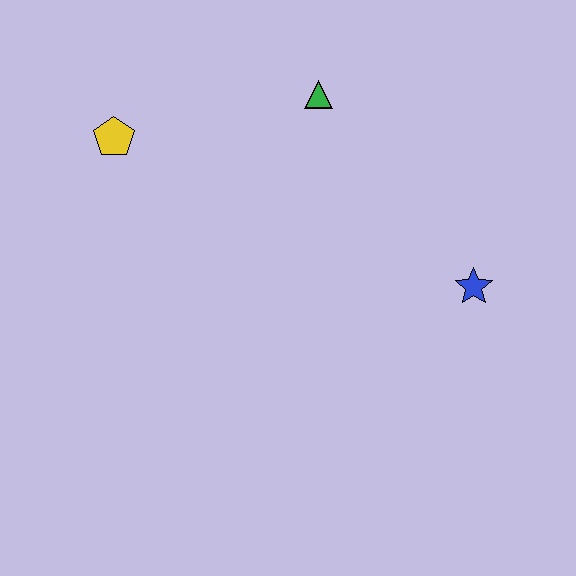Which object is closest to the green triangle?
The yellow pentagon is closest to the green triangle.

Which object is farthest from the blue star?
The yellow pentagon is farthest from the blue star.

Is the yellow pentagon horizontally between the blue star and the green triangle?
No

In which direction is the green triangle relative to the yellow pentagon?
The green triangle is to the right of the yellow pentagon.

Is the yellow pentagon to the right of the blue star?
No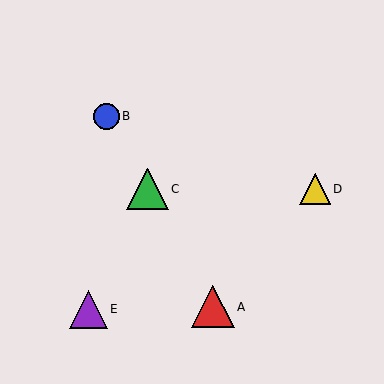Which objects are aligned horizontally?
Objects C, D are aligned horizontally.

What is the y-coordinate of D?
Object D is at y≈189.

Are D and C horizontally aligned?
Yes, both are at y≈189.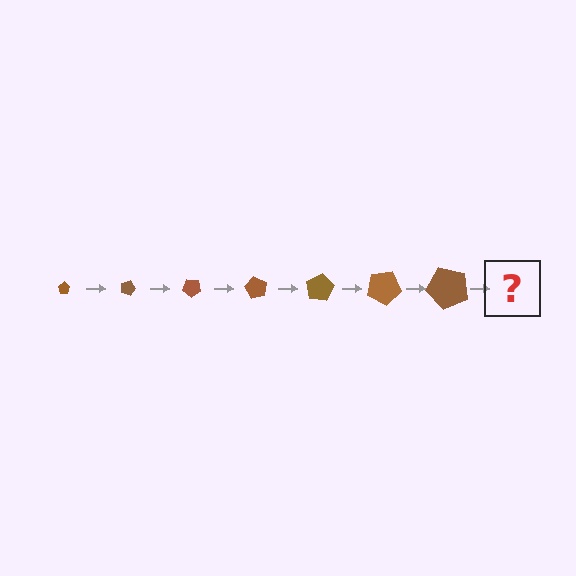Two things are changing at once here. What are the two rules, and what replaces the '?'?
The two rules are that the pentagon grows larger each step and it rotates 20 degrees each step. The '?' should be a pentagon, larger than the previous one and rotated 140 degrees from the start.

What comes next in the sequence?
The next element should be a pentagon, larger than the previous one and rotated 140 degrees from the start.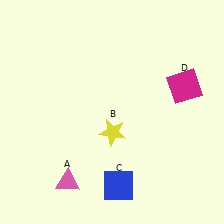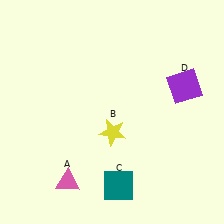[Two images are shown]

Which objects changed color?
C changed from blue to teal. D changed from magenta to purple.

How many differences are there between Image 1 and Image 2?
There are 2 differences between the two images.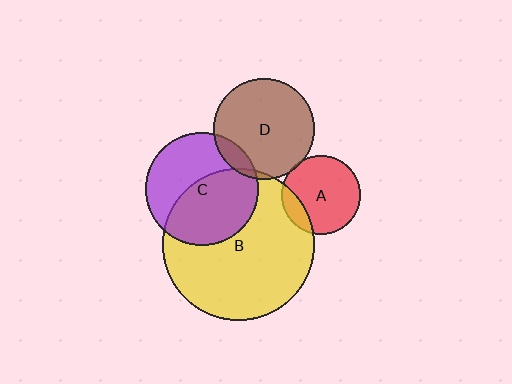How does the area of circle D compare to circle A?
Approximately 1.6 times.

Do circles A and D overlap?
Yes.